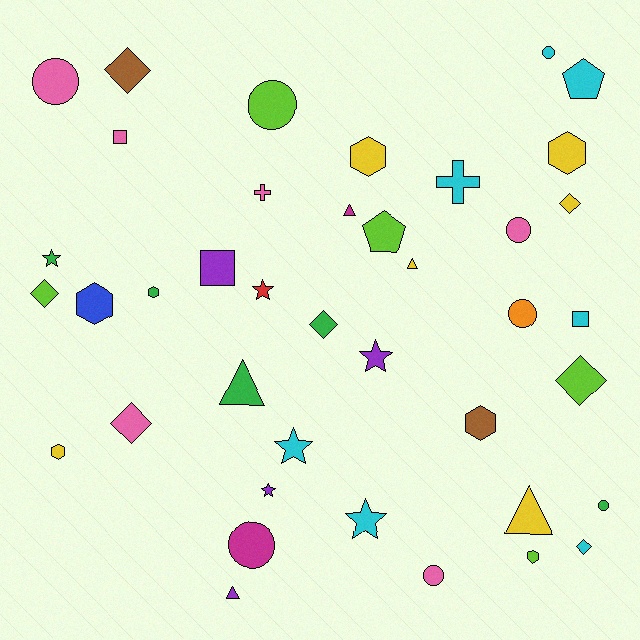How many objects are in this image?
There are 40 objects.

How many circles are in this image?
There are 8 circles.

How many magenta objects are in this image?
There are 2 magenta objects.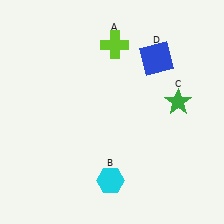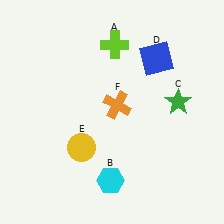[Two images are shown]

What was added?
A yellow circle (E), an orange cross (F) were added in Image 2.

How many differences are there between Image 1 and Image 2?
There are 2 differences between the two images.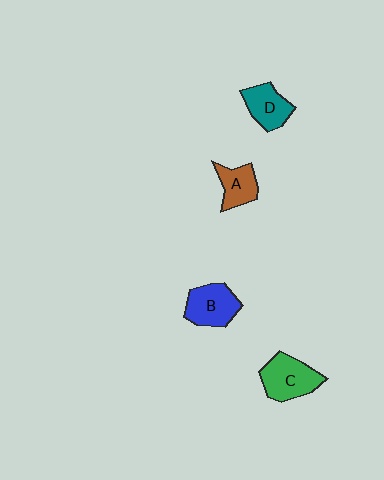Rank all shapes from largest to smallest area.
From largest to smallest: C (green), B (blue), D (teal), A (brown).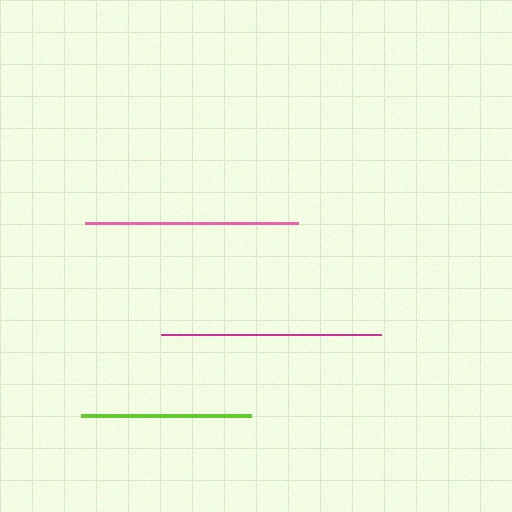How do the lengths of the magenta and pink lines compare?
The magenta and pink lines are approximately the same length.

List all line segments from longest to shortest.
From longest to shortest: magenta, pink, lime.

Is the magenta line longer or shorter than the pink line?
The magenta line is longer than the pink line.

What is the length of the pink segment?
The pink segment is approximately 214 pixels long.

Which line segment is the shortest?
The lime line is the shortest at approximately 170 pixels.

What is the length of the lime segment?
The lime segment is approximately 170 pixels long.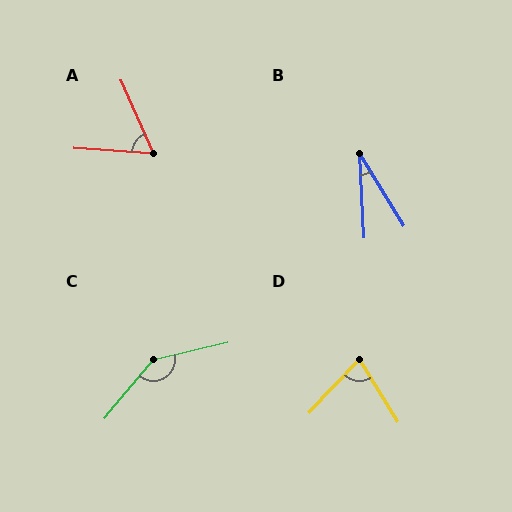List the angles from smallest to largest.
B (29°), A (62°), D (76°), C (143°).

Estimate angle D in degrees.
Approximately 76 degrees.